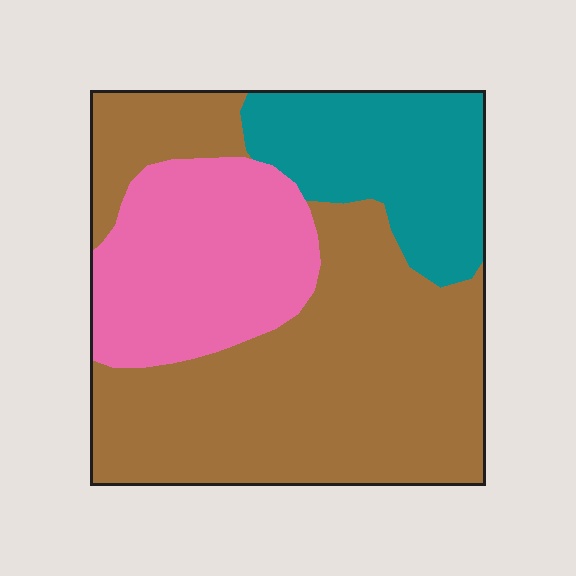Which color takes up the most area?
Brown, at roughly 55%.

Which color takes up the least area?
Teal, at roughly 20%.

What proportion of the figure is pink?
Pink takes up about one quarter (1/4) of the figure.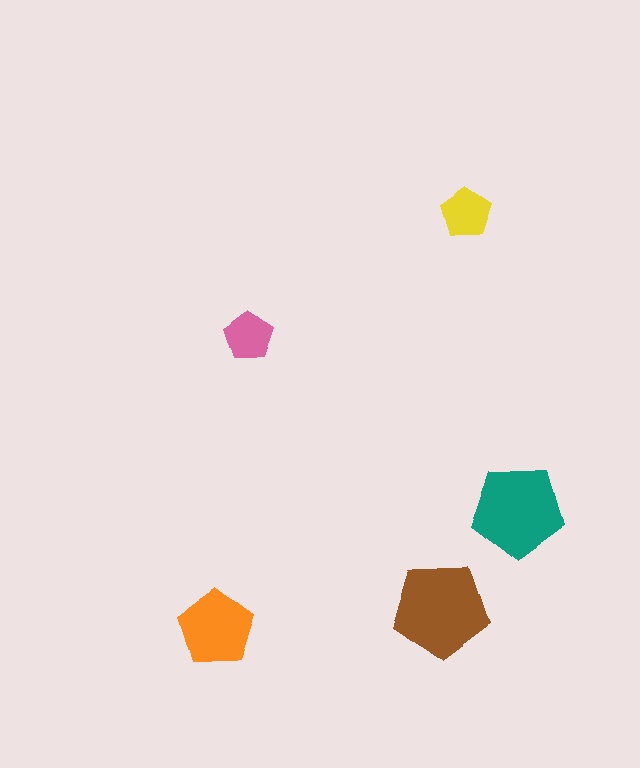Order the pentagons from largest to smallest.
the brown one, the teal one, the orange one, the yellow one, the pink one.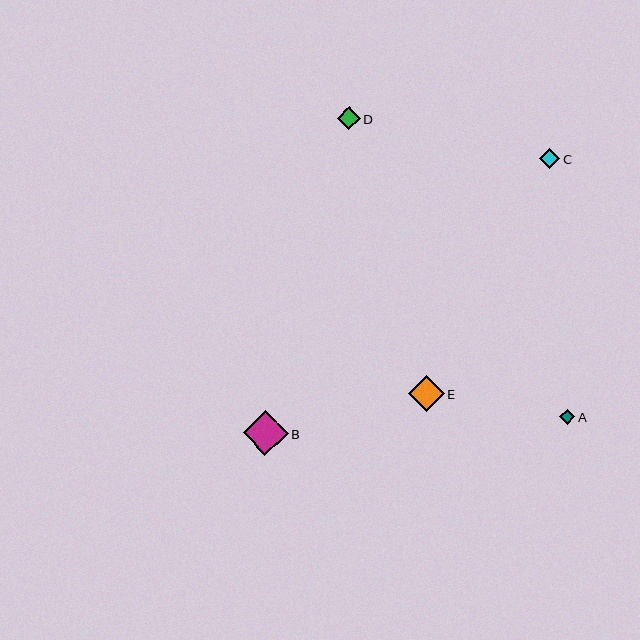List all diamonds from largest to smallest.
From largest to smallest: B, E, D, C, A.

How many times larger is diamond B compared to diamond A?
Diamond B is approximately 3.0 times the size of diamond A.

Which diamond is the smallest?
Diamond A is the smallest with a size of approximately 15 pixels.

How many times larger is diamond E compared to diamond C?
Diamond E is approximately 1.8 times the size of diamond C.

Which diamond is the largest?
Diamond B is the largest with a size of approximately 45 pixels.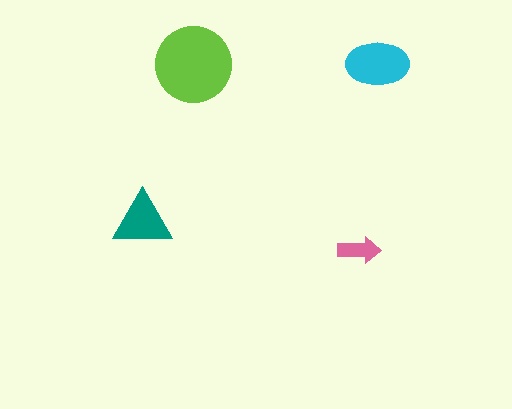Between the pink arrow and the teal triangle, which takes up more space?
The teal triangle.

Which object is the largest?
The lime circle.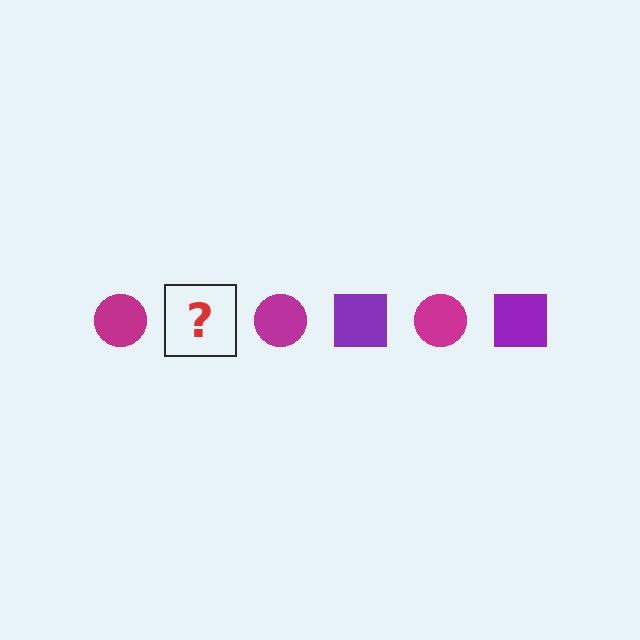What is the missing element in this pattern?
The missing element is a purple square.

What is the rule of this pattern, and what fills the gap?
The rule is that the pattern alternates between magenta circle and purple square. The gap should be filled with a purple square.